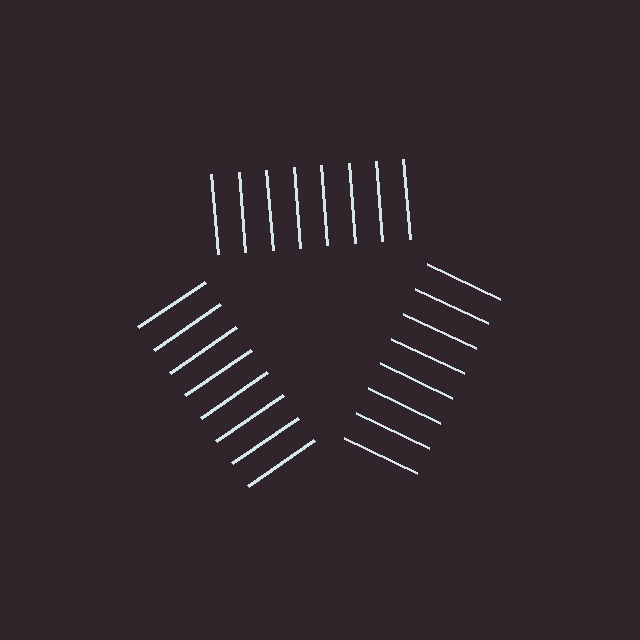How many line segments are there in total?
24 — 8 along each of the 3 edges.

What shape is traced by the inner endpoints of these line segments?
An illusory triangle — the line segments terminate on its edges but no continuous stroke is drawn.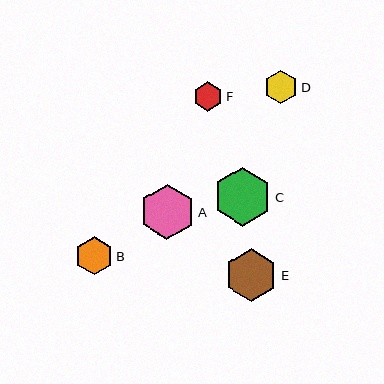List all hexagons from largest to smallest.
From largest to smallest: C, A, E, B, D, F.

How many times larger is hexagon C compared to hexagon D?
Hexagon C is approximately 1.7 times the size of hexagon D.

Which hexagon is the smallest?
Hexagon F is the smallest with a size of approximately 30 pixels.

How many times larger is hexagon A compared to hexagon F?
Hexagon A is approximately 1.8 times the size of hexagon F.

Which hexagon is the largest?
Hexagon C is the largest with a size of approximately 58 pixels.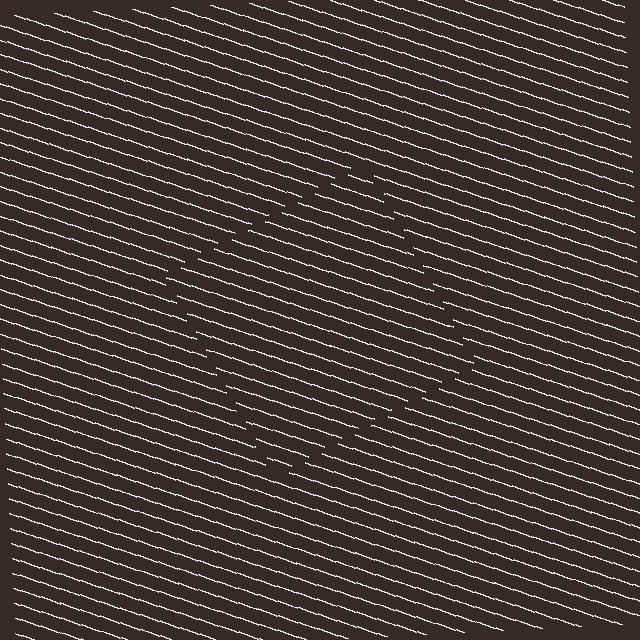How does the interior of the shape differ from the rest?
The interior of the shape contains the same grating, shifted by half a period — the contour is defined by the phase discontinuity where line-ends from the inner and outer gratings abut.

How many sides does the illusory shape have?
4 sides — the line-ends trace a square.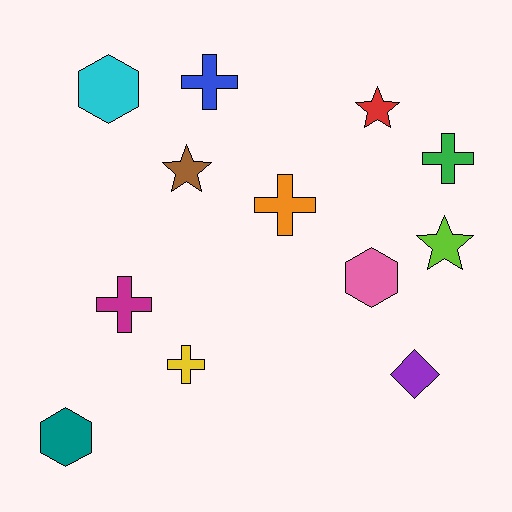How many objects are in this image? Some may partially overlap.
There are 12 objects.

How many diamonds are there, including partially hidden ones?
There is 1 diamond.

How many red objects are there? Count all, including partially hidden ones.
There is 1 red object.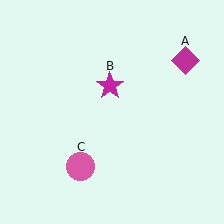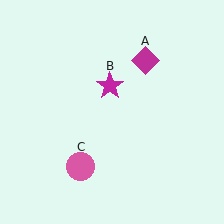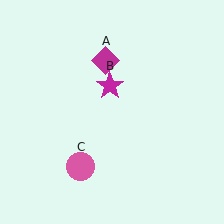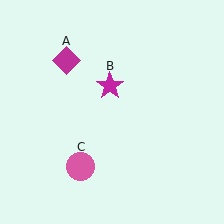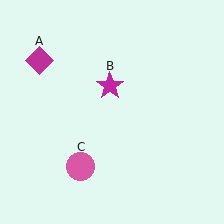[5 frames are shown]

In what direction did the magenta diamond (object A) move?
The magenta diamond (object A) moved left.